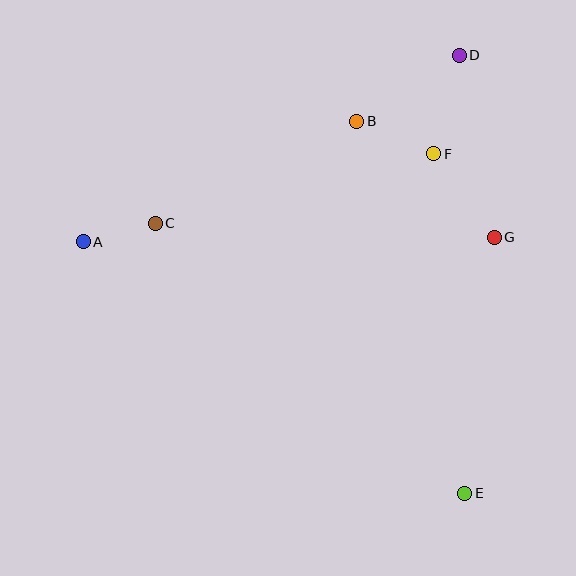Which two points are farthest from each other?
Points A and E are farthest from each other.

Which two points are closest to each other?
Points A and C are closest to each other.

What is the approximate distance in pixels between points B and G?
The distance between B and G is approximately 180 pixels.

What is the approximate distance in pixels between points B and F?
The distance between B and F is approximately 84 pixels.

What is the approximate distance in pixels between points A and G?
The distance between A and G is approximately 411 pixels.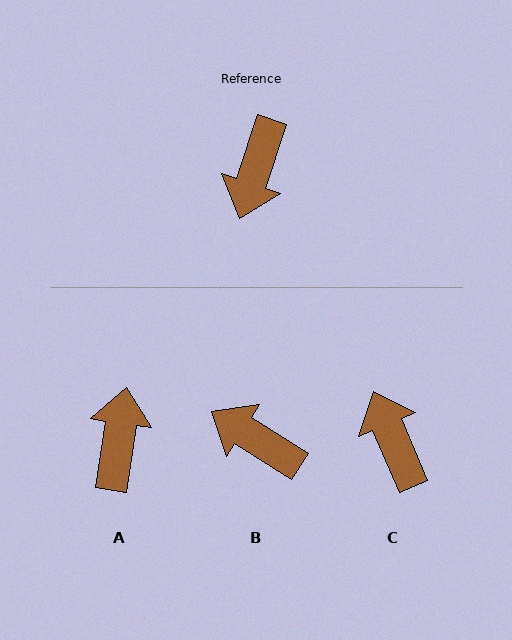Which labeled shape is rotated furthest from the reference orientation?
A, about 170 degrees away.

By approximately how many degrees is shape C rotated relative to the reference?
Approximately 139 degrees clockwise.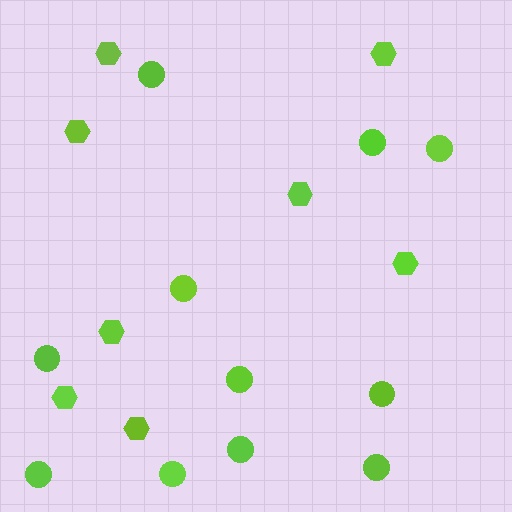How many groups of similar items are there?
There are 2 groups: one group of circles (11) and one group of hexagons (8).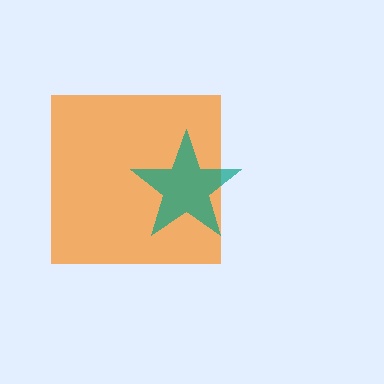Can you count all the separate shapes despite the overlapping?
Yes, there are 2 separate shapes.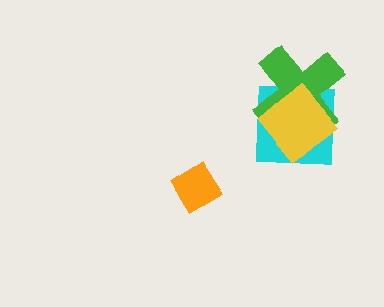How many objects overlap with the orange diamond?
0 objects overlap with the orange diamond.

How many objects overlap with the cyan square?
2 objects overlap with the cyan square.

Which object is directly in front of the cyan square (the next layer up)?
The green cross is directly in front of the cyan square.